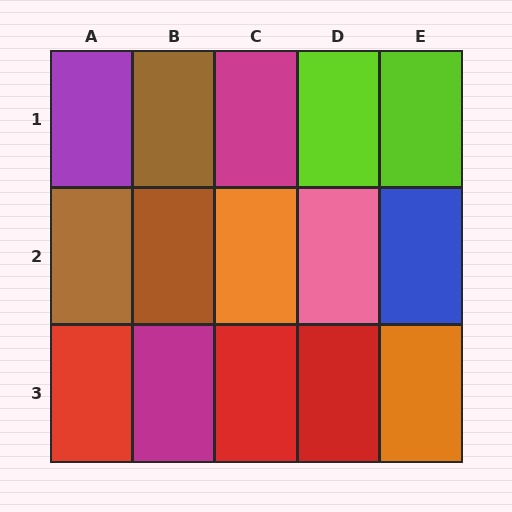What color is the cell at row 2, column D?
Pink.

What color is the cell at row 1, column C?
Magenta.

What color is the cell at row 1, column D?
Lime.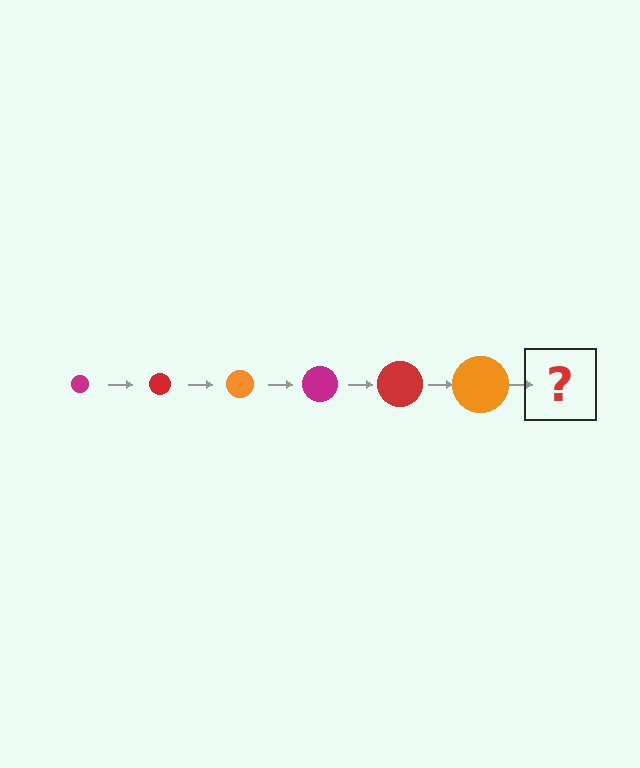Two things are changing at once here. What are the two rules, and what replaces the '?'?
The two rules are that the circle grows larger each step and the color cycles through magenta, red, and orange. The '?' should be a magenta circle, larger than the previous one.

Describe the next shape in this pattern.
It should be a magenta circle, larger than the previous one.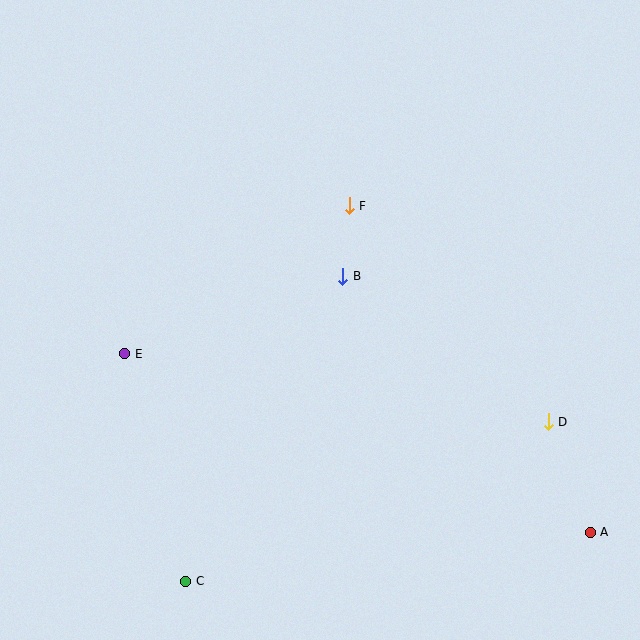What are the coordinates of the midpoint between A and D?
The midpoint between A and D is at (569, 477).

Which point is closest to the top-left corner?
Point E is closest to the top-left corner.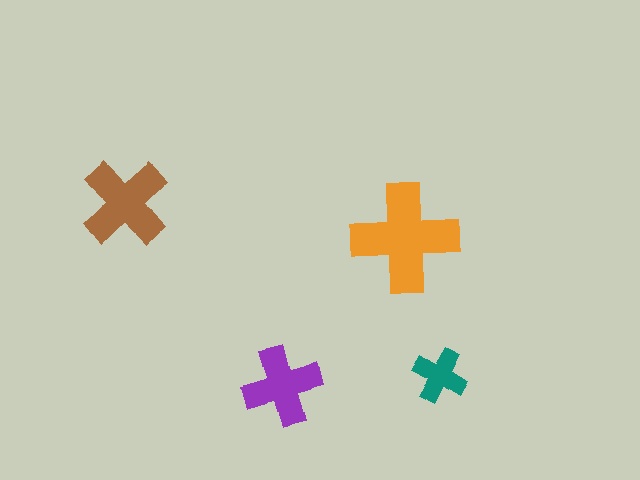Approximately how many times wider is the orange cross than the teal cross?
About 2 times wider.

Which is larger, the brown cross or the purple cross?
The brown one.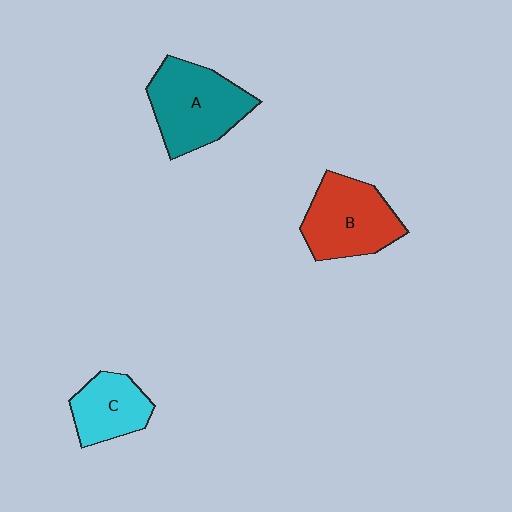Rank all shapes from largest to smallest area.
From largest to smallest: A (teal), B (red), C (cyan).